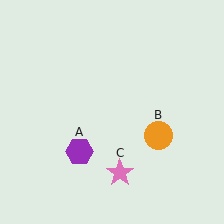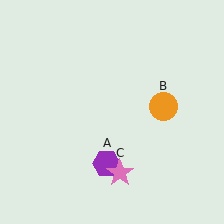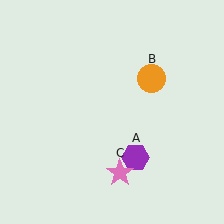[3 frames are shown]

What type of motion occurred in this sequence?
The purple hexagon (object A), orange circle (object B) rotated counterclockwise around the center of the scene.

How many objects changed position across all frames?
2 objects changed position: purple hexagon (object A), orange circle (object B).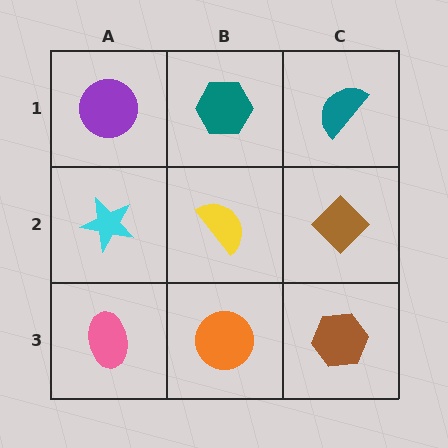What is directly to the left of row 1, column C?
A teal hexagon.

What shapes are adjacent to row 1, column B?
A yellow semicircle (row 2, column B), a purple circle (row 1, column A), a teal semicircle (row 1, column C).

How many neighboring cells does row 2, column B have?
4.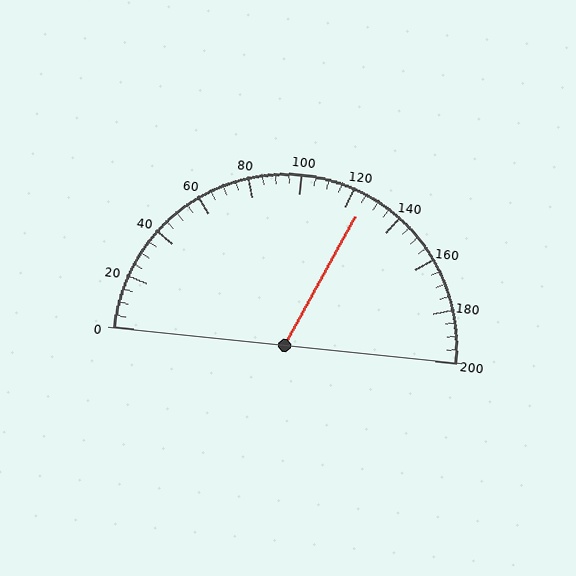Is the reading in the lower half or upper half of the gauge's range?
The reading is in the upper half of the range (0 to 200).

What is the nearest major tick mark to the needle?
The nearest major tick mark is 120.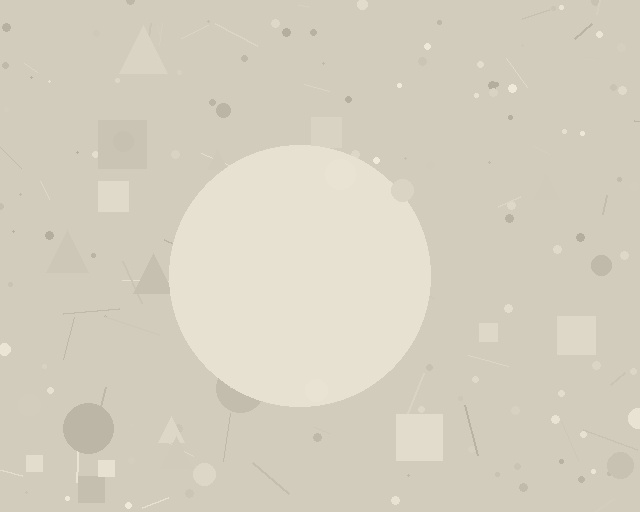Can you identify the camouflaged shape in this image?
The camouflaged shape is a circle.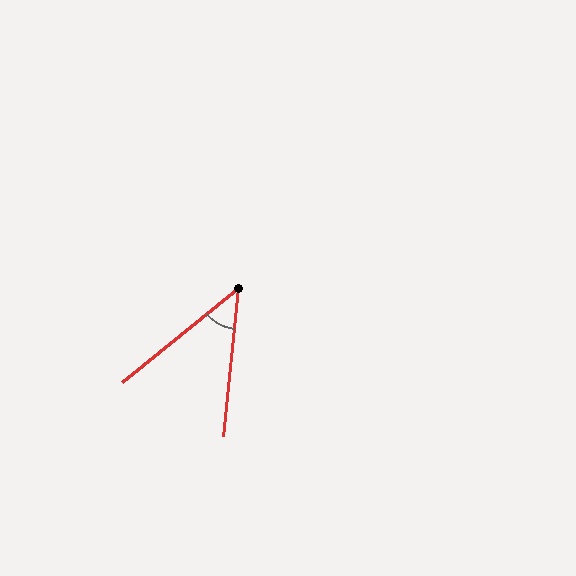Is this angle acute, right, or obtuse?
It is acute.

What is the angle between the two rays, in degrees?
Approximately 45 degrees.